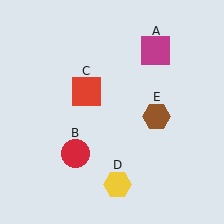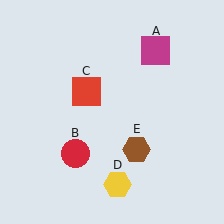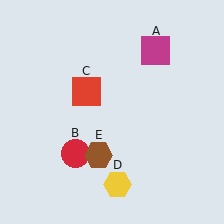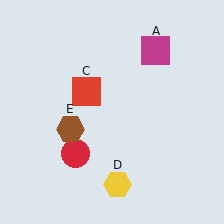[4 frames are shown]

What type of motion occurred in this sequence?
The brown hexagon (object E) rotated clockwise around the center of the scene.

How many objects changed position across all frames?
1 object changed position: brown hexagon (object E).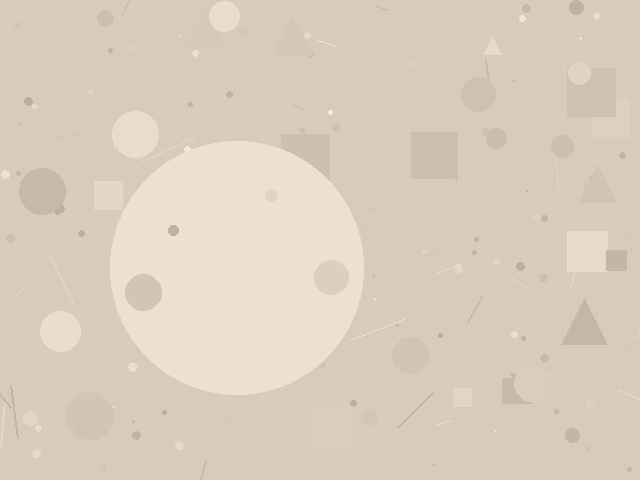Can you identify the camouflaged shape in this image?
The camouflaged shape is a circle.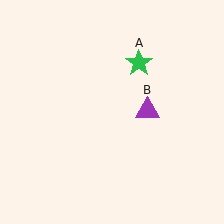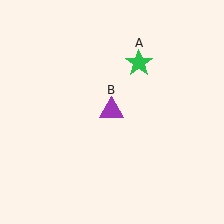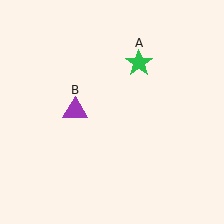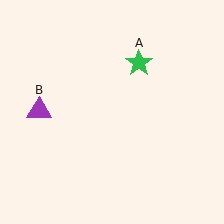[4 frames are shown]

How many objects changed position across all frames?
1 object changed position: purple triangle (object B).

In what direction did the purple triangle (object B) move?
The purple triangle (object B) moved left.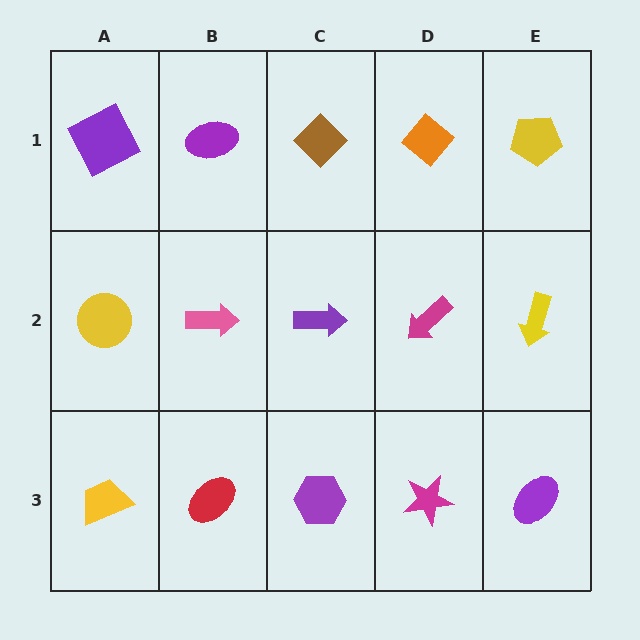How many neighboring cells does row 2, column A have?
3.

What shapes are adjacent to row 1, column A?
A yellow circle (row 2, column A), a purple ellipse (row 1, column B).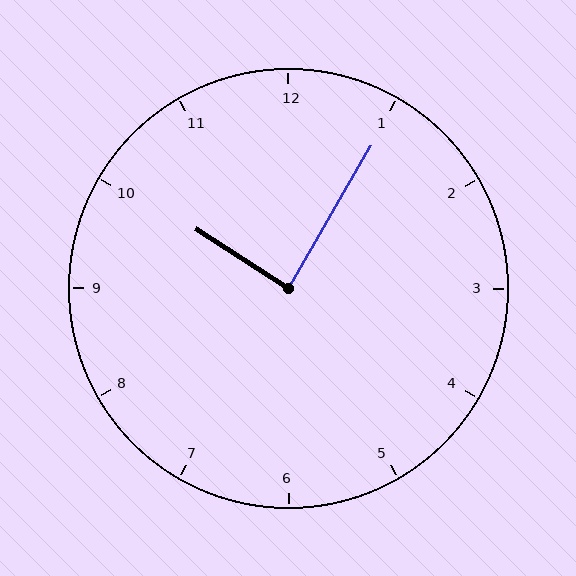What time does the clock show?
10:05.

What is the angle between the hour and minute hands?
Approximately 88 degrees.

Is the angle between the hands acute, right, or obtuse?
It is right.